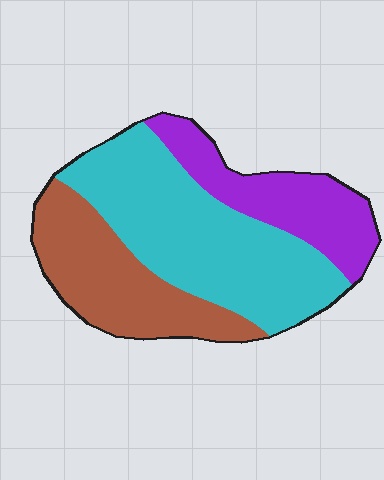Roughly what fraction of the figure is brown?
Brown covers roughly 30% of the figure.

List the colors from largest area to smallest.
From largest to smallest: cyan, brown, purple.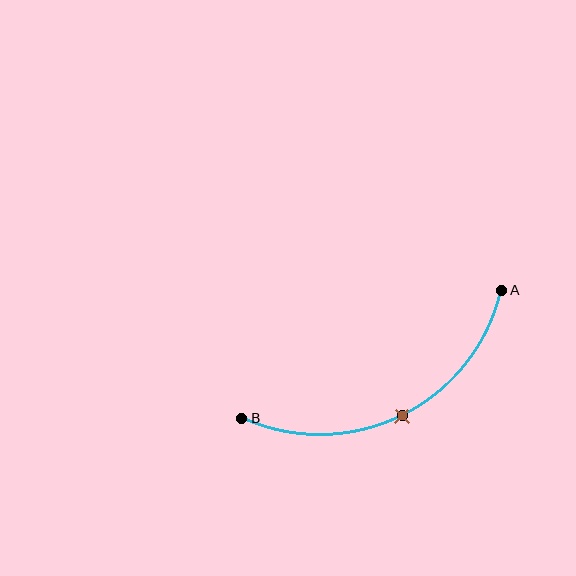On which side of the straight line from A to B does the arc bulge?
The arc bulges below the straight line connecting A and B.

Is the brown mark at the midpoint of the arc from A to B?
Yes. The brown mark lies on the arc at equal arc-length from both A and B — it is the arc midpoint.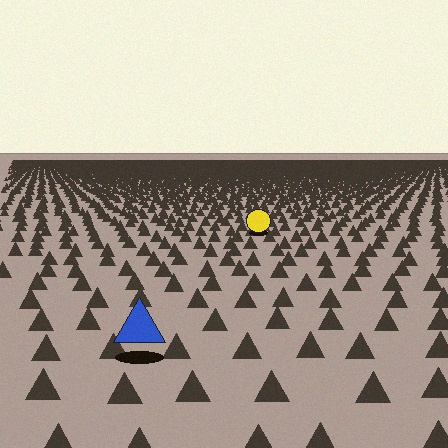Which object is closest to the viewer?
The blue triangle is closest. The texture marks near it are larger and more spread out.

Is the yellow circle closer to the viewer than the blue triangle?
No. The blue triangle is closer — you can tell from the texture gradient: the ground texture is coarser near it.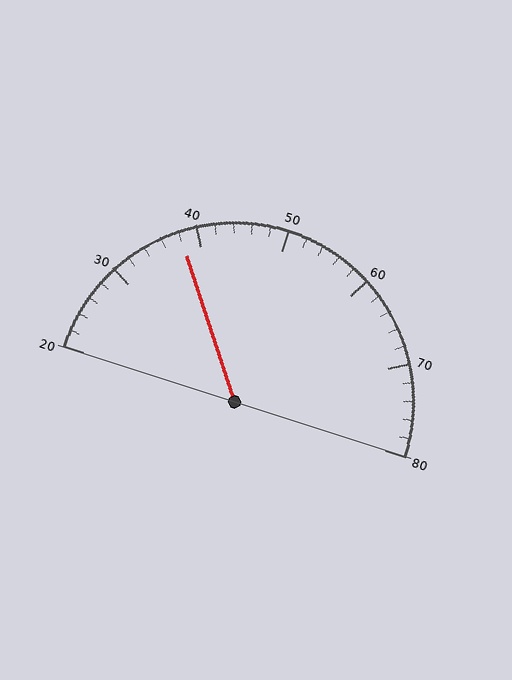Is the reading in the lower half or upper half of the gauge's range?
The reading is in the lower half of the range (20 to 80).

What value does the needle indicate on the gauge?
The needle indicates approximately 38.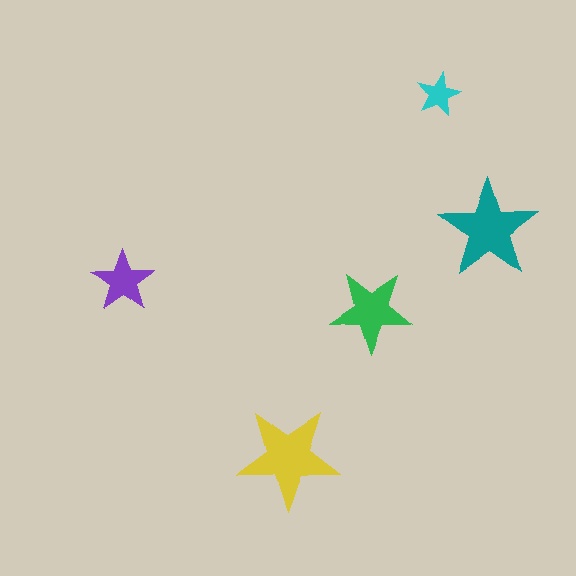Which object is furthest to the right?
The teal star is rightmost.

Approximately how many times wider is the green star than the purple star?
About 1.5 times wider.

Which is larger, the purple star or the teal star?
The teal one.